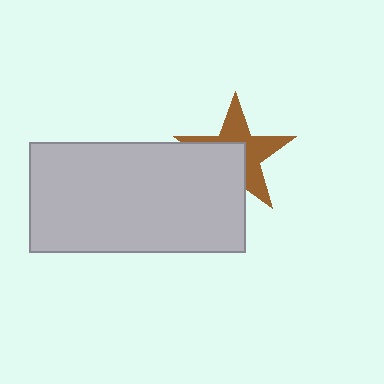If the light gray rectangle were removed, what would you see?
You would see the complete brown star.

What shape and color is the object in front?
The object in front is a light gray rectangle.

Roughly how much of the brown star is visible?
About half of it is visible (roughly 55%).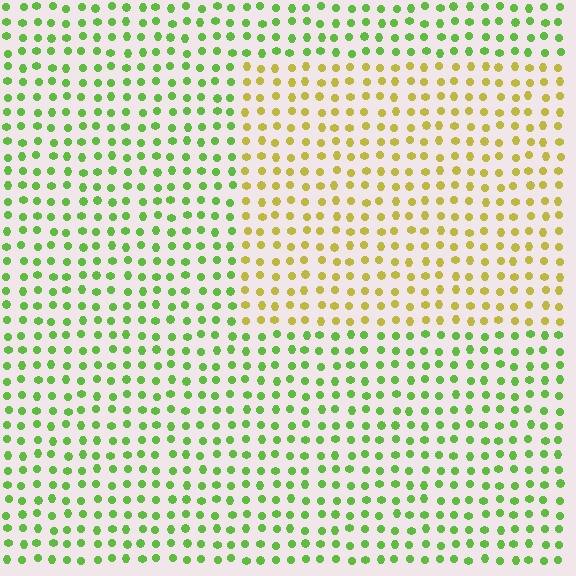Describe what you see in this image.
The image is filled with small lime elements in a uniform arrangement. A rectangle-shaped region is visible where the elements are tinted to a slightly different hue, forming a subtle color boundary.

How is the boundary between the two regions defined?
The boundary is defined purely by a slight shift in hue (about 47 degrees). Spacing, size, and orientation are identical on both sides.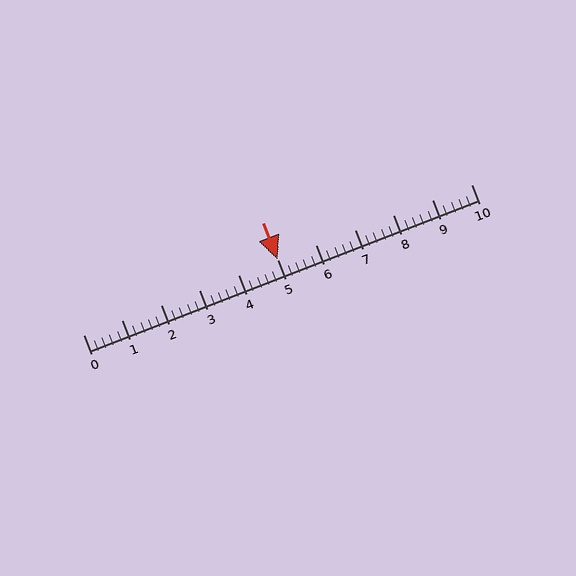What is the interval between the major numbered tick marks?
The major tick marks are spaced 1 units apart.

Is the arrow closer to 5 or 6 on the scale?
The arrow is closer to 5.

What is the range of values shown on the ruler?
The ruler shows values from 0 to 10.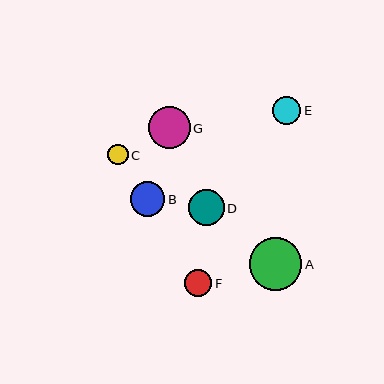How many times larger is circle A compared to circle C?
Circle A is approximately 2.6 times the size of circle C.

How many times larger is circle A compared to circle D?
Circle A is approximately 1.5 times the size of circle D.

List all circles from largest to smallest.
From largest to smallest: A, G, D, B, E, F, C.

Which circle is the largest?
Circle A is the largest with a size of approximately 52 pixels.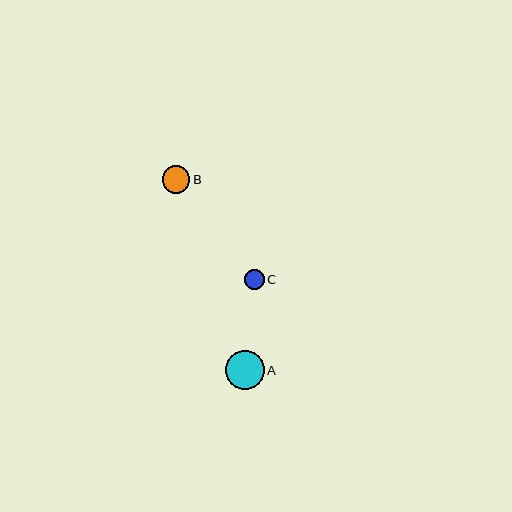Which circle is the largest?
Circle A is the largest with a size of approximately 39 pixels.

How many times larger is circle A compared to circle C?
Circle A is approximately 2.0 times the size of circle C.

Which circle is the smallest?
Circle C is the smallest with a size of approximately 20 pixels.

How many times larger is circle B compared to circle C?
Circle B is approximately 1.4 times the size of circle C.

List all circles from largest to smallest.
From largest to smallest: A, B, C.